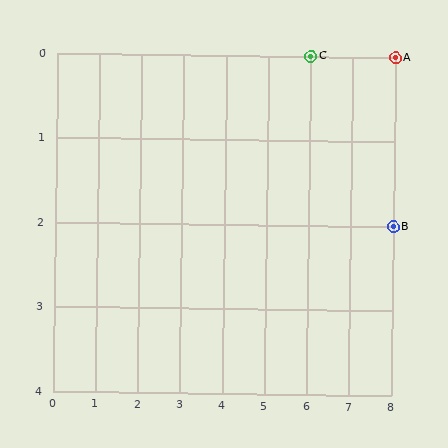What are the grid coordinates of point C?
Point C is at grid coordinates (6, 0).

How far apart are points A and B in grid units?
Points A and B are 2 rows apart.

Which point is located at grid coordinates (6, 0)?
Point C is at (6, 0).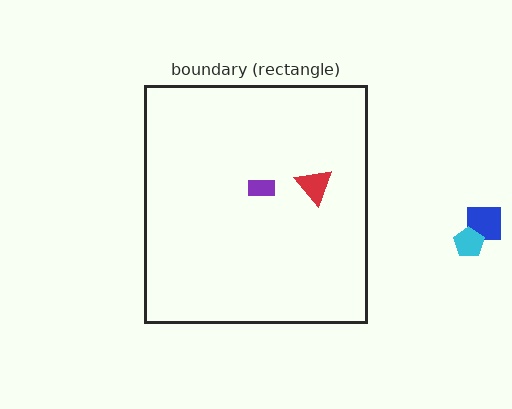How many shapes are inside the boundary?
2 inside, 2 outside.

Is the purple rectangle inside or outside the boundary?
Inside.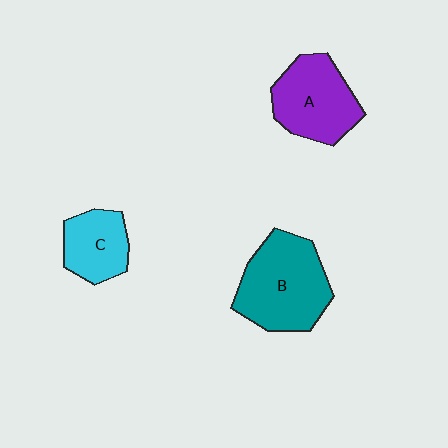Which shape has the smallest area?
Shape C (cyan).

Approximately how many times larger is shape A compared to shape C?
Approximately 1.5 times.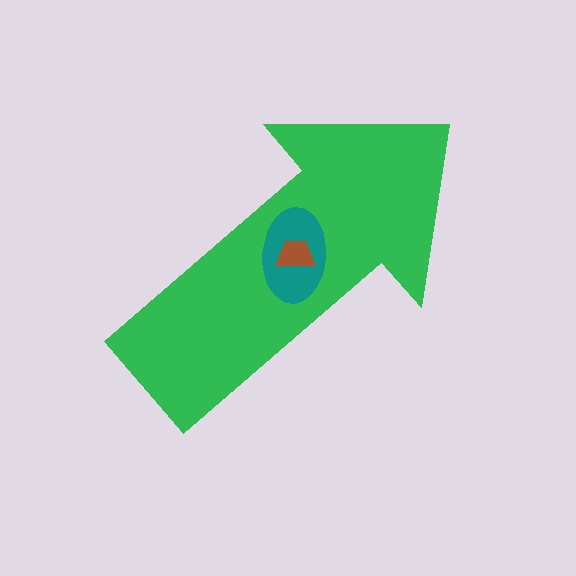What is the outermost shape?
The green arrow.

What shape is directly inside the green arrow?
The teal ellipse.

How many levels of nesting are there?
3.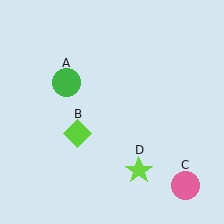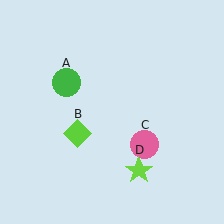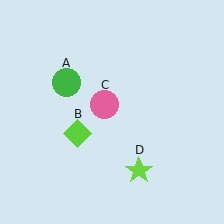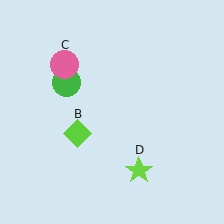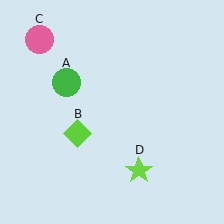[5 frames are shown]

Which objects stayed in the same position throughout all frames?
Green circle (object A) and lime diamond (object B) and lime star (object D) remained stationary.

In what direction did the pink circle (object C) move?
The pink circle (object C) moved up and to the left.